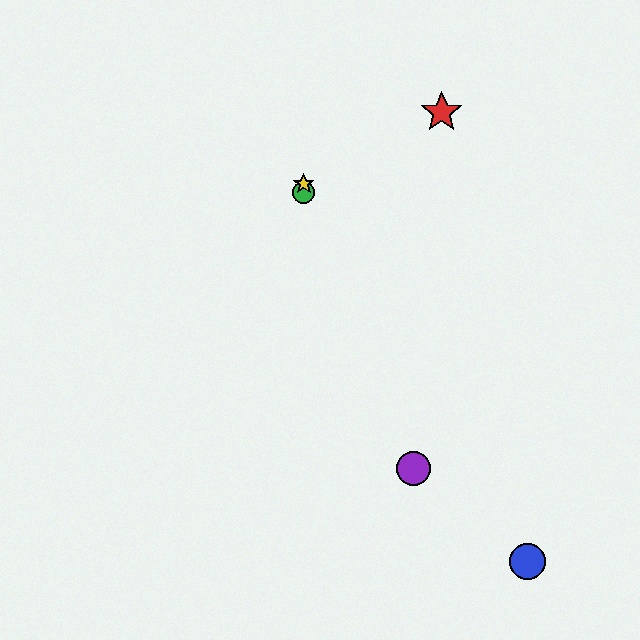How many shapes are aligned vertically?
2 shapes (the green circle, the yellow star) are aligned vertically.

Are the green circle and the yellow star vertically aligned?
Yes, both are at x≈304.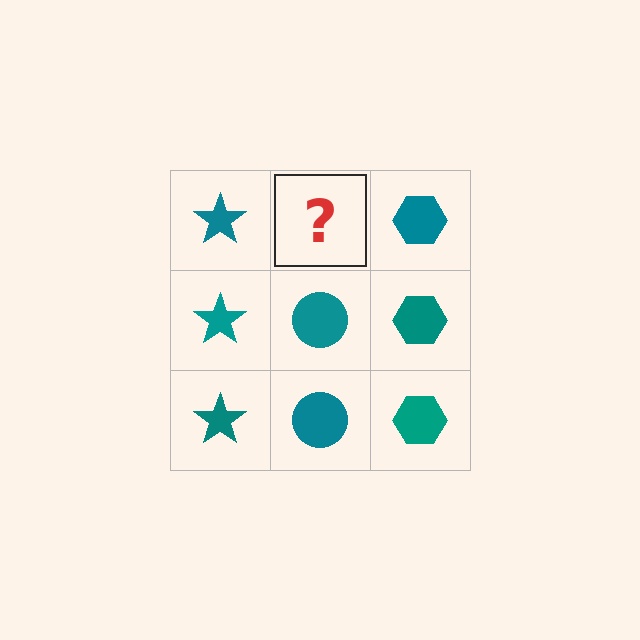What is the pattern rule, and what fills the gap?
The rule is that each column has a consistent shape. The gap should be filled with a teal circle.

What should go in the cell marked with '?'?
The missing cell should contain a teal circle.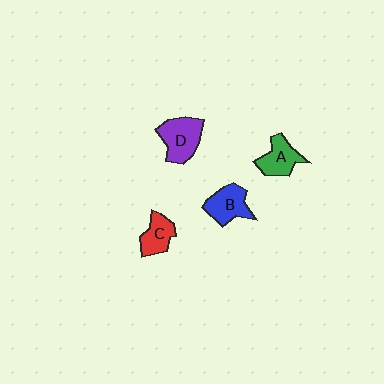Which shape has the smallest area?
Shape C (red).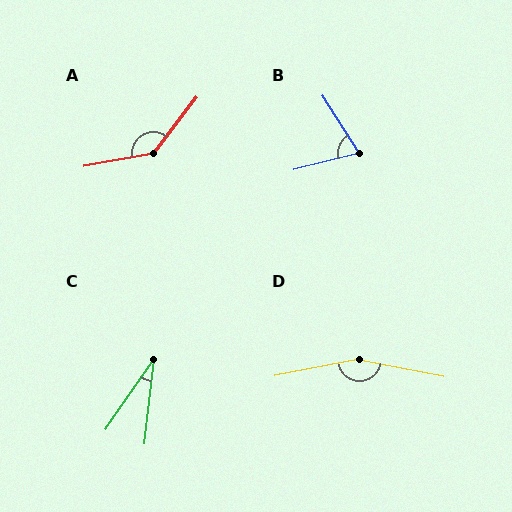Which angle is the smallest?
C, at approximately 29 degrees.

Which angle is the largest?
D, at approximately 158 degrees.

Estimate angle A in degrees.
Approximately 137 degrees.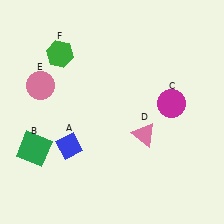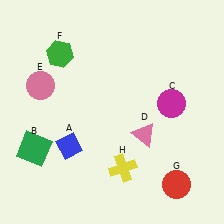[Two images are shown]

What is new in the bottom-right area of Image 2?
A red circle (G) was added in the bottom-right area of Image 2.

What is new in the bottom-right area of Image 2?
A yellow cross (H) was added in the bottom-right area of Image 2.